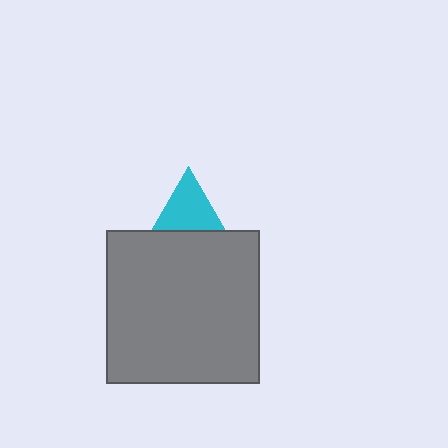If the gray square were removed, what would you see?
You would see the complete cyan triangle.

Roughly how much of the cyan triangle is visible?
About half of it is visible (roughly 55%).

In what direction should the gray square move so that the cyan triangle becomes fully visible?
The gray square should move down. That is the shortest direction to clear the overlap and leave the cyan triangle fully visible.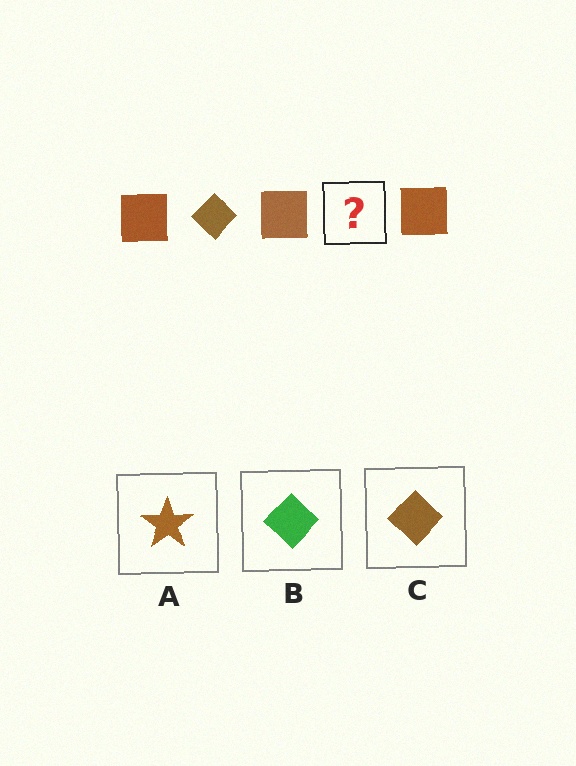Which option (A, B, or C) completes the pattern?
C.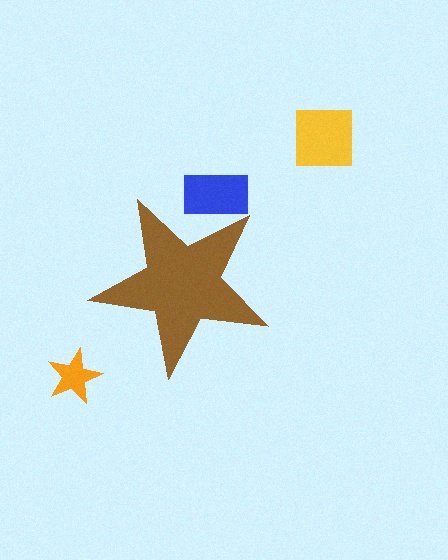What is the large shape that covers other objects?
A brown star.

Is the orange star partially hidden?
No, the orange star is fully visible.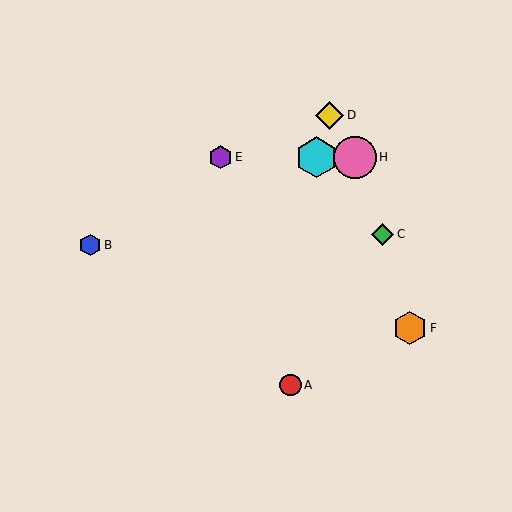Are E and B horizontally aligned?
No, E is at y≈157 and B is at y≈245.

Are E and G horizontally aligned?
Yes, both are at y≈157.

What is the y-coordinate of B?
Object B is at y≈245.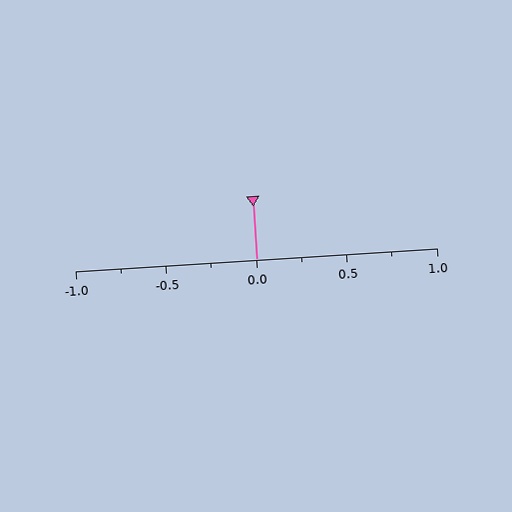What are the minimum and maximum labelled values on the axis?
The axis runs from -1.0 to 1.0.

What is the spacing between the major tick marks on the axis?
The major ticks are spaced 0.5 apart.